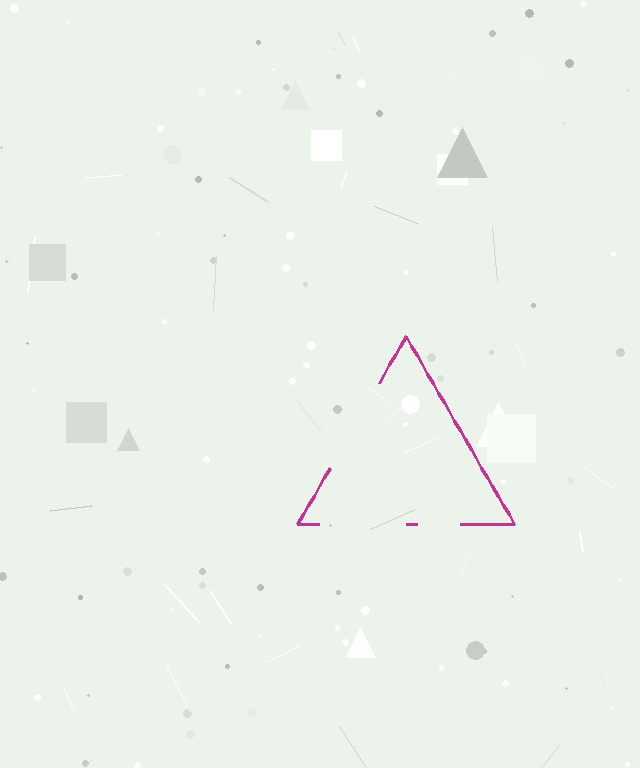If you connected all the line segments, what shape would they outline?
They would outline a triangle.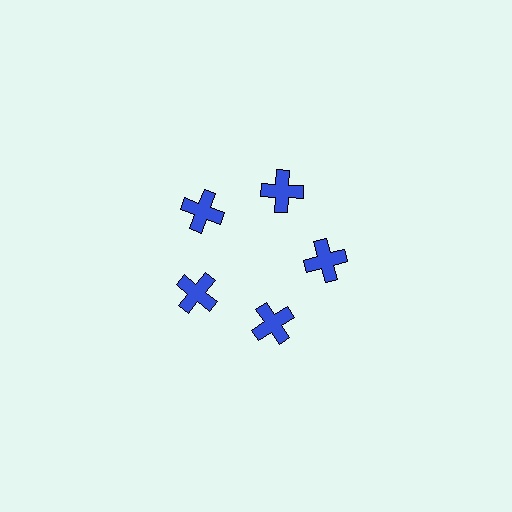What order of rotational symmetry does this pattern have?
This pattern has 5-fold rotational symmetry.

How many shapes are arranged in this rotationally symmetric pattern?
There are 5 shapes, arranged in 5 groups of 1.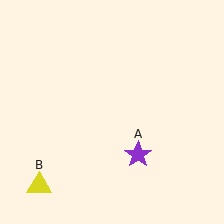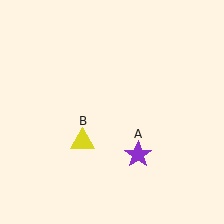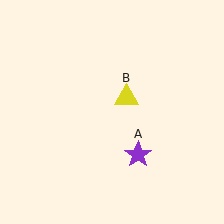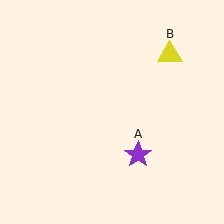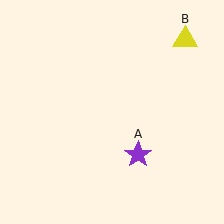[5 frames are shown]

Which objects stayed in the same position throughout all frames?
Purple star (object A) remained stationary.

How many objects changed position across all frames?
1 object changed position: yellow triangle (object B).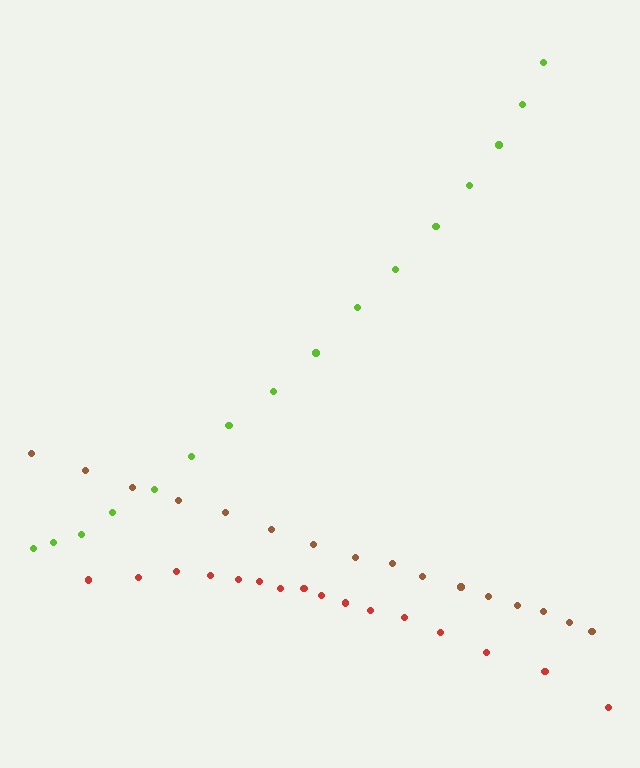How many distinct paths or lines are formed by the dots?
There are 3 distinct paths.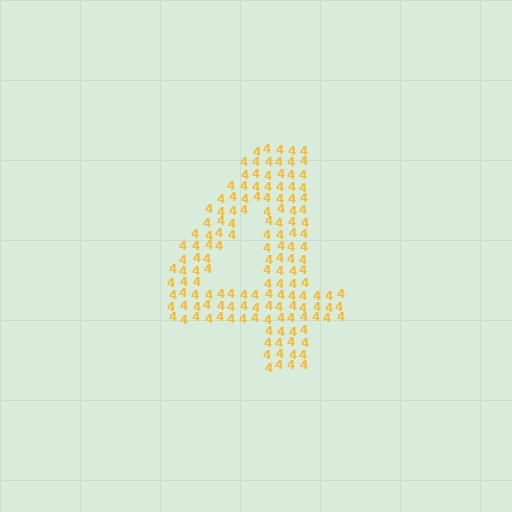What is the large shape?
The large shape is the digit 4.